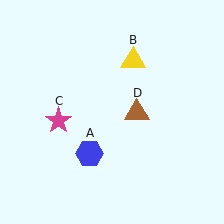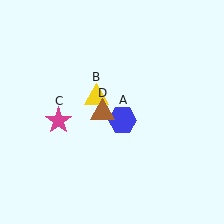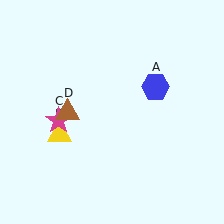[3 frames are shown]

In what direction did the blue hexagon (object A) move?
The blue hexagon (object A) moved up and to the right.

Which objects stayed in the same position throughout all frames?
Magenta star (object C) remained stationary.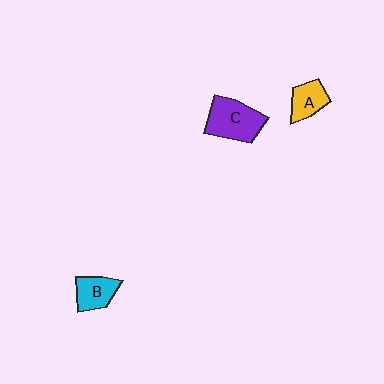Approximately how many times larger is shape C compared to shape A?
Approximately 1.7 times.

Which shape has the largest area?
Shape C (purple).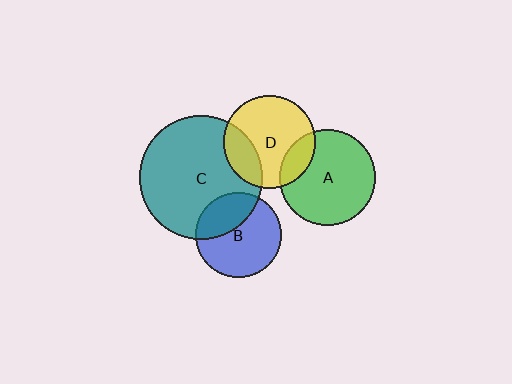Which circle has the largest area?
Circle C (teal).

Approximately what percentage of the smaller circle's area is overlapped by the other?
Approximately 25%.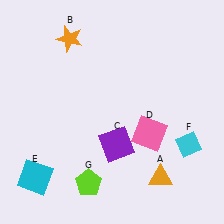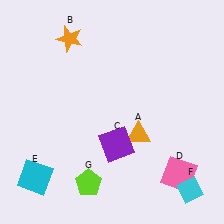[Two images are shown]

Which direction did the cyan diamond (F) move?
The cyan diamond (F) moved down.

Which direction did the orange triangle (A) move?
The orange triangle (A) moved up.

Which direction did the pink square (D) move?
The pink square (D) moved down.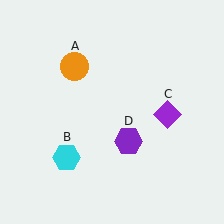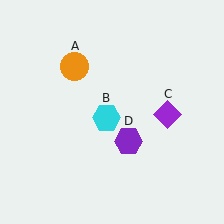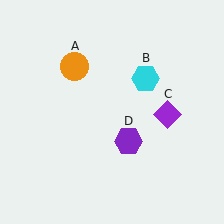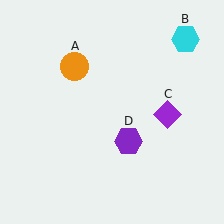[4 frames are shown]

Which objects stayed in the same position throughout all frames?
Orange circle (object A) and purple diamond (object C) and purple hexagon (object D) remained stationary.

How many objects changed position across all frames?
1 object changed position: cyan hexagon (object B).